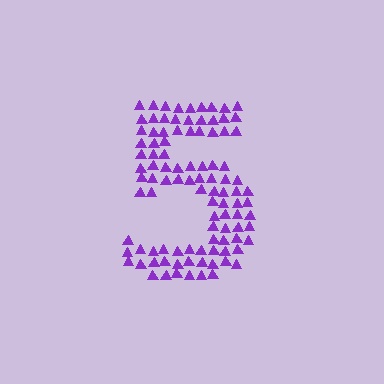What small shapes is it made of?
It is made of small triangles.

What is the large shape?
The large shape is the digit 5.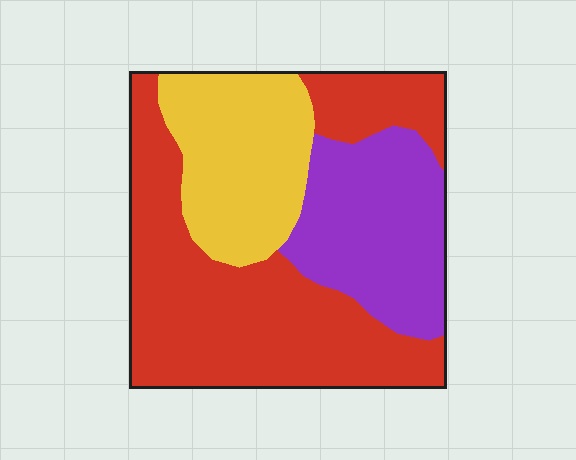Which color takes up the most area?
Red, at roughly 50%.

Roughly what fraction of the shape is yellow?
Yellow takes up about one quarter (1/4) of the shape.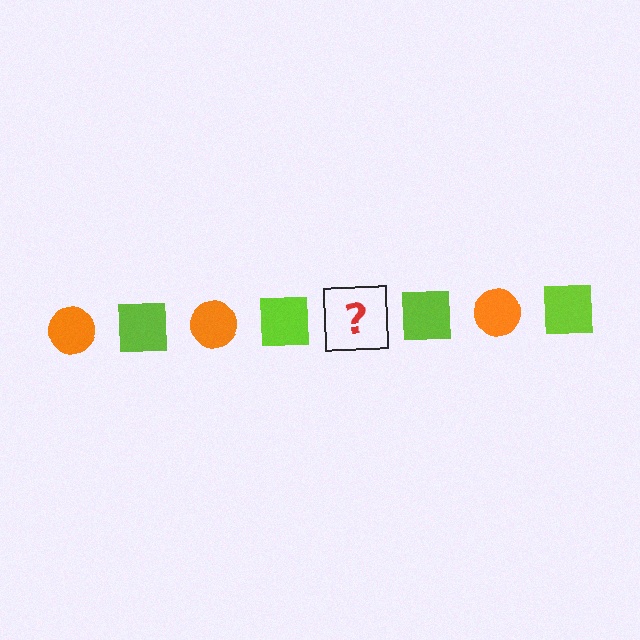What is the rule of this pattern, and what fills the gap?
The rule is that the pattern alternates between orange circle and lime square. The gap should be filled with an orange circle.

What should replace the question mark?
The question mark should be replaced with an orange circle.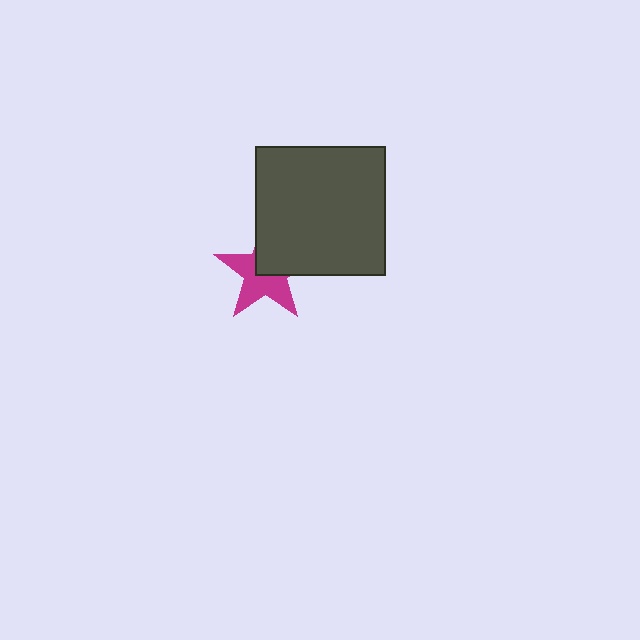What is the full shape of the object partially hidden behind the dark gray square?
The partially hidden object is a magenta star.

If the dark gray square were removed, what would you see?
You would see the complete magenta star.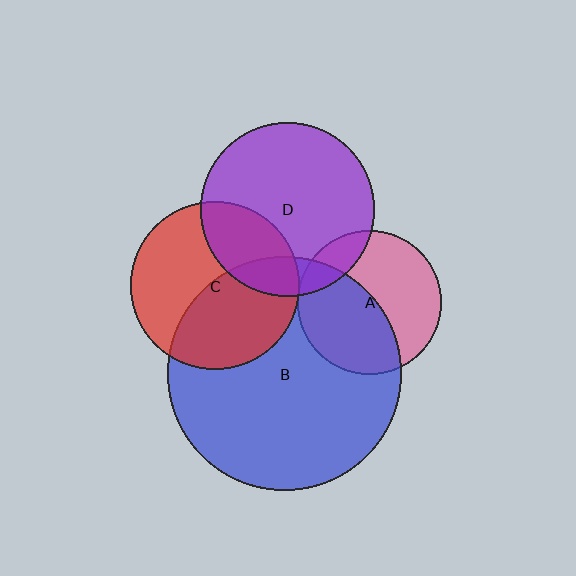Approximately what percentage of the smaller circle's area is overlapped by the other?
Approximately 15%.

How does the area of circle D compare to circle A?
Approximately 1.5 times.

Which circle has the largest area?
Circle B (blue).